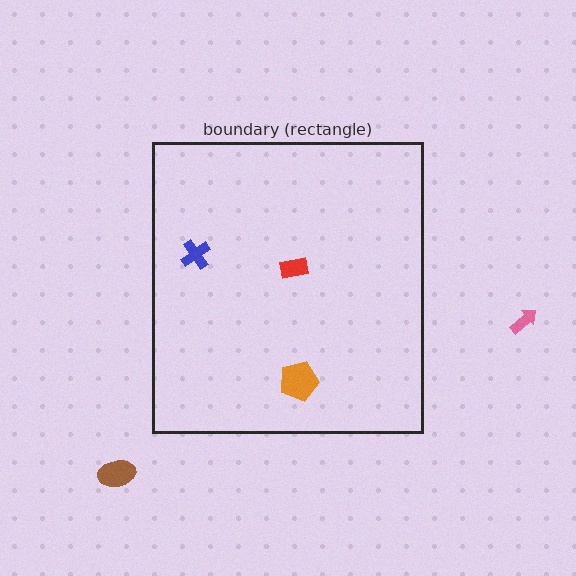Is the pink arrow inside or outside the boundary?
Outside.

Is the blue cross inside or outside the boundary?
Inside.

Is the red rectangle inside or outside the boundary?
Inside.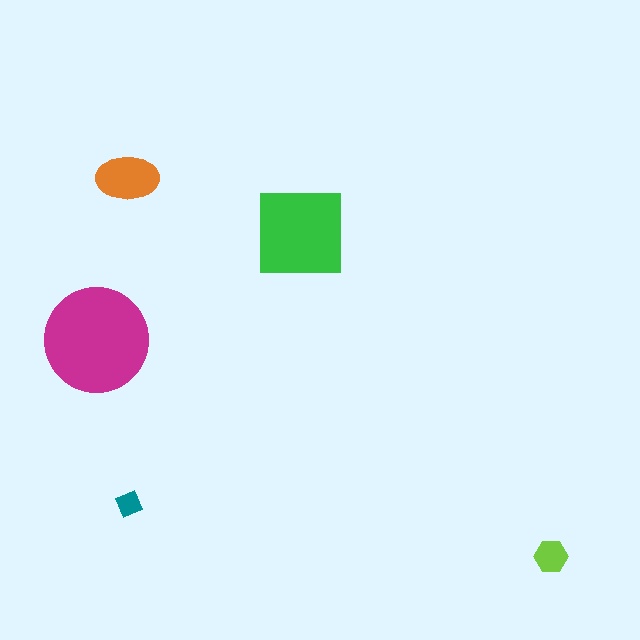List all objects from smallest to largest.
The teal diamond, the lime hexagon, the orange ellipse, the green square, the magenta circle.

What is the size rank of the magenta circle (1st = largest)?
1st.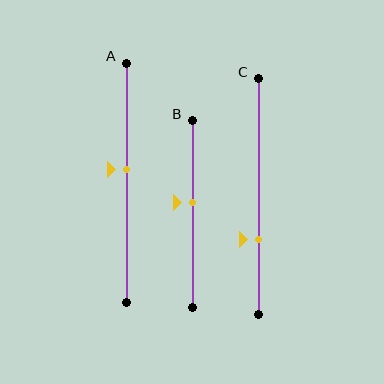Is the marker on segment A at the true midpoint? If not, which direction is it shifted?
No, the marker on segment A is shifted upward by about 6% of the segment length.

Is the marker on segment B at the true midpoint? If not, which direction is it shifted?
No, the marker on segment B is shifted upward by about 6% of the segment length.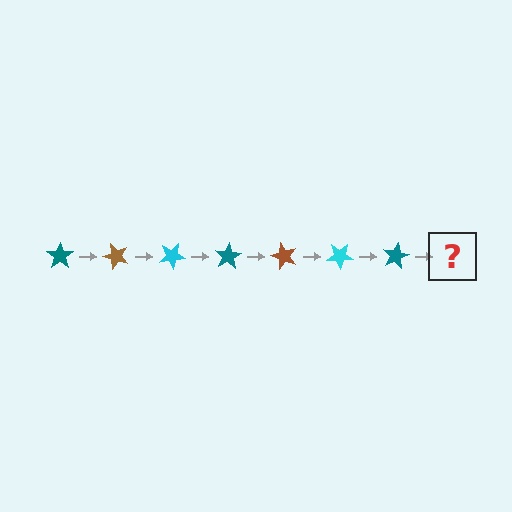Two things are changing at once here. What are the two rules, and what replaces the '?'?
The two rules are that it rotates 50 degrees each step and the color cycles through teal, brown, and cyan. The '?' should be a brown star, rotated 350 degrees from the start.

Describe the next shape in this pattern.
It should be a brown star, rotated 350 degrees from the start.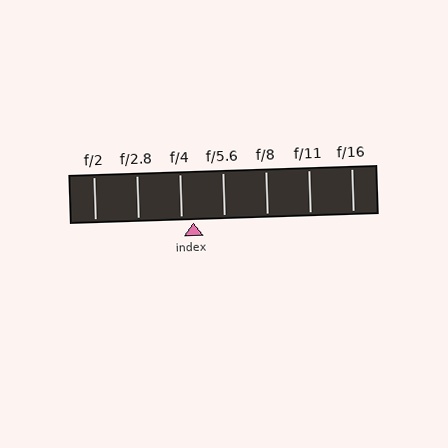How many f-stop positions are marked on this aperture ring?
There are 7 f-stop positions marked.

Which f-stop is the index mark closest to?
The index mark is closest to f/4.